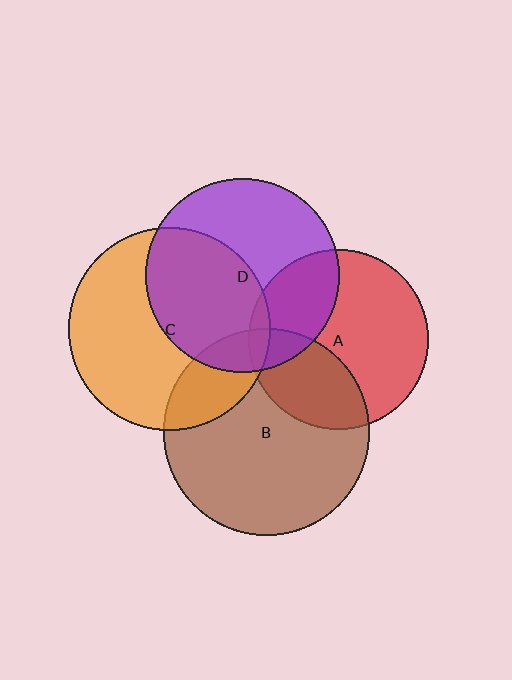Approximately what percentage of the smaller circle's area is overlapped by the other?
Approximately 30%.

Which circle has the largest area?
Circle B (brown).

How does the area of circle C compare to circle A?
Approximately 1.3 times.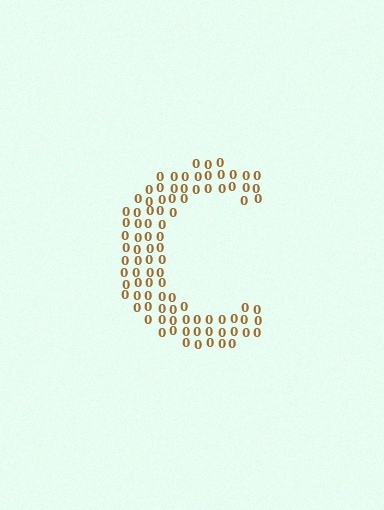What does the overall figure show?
The overall figure shows the letter C.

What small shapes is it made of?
It is made of small digit 0's.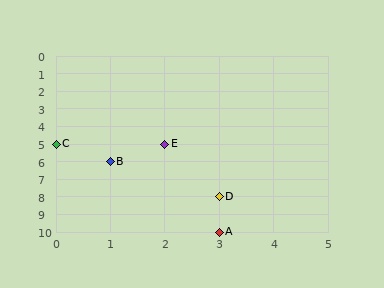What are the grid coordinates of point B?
Point B is at grid coordinates (1, 6).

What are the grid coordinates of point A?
Point A is at grid coordinates (3, 10).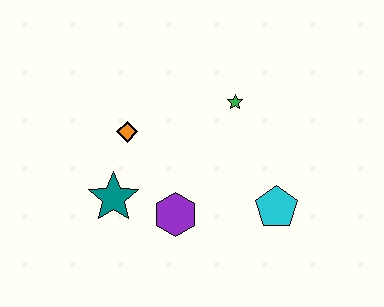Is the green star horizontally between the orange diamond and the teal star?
No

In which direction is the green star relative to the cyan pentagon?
The green star is above the cyan pentagon.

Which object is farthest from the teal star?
The cyan pentagon is farthest from the teal star.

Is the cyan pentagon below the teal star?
Yes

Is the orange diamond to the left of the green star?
Yes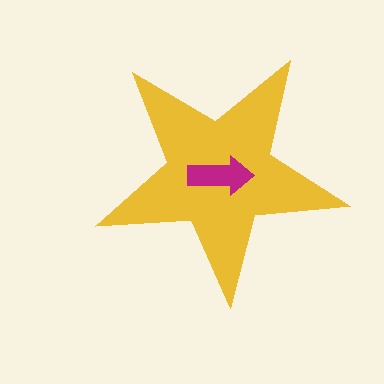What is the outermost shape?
The yellow star.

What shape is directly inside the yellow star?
The magenta arrow.